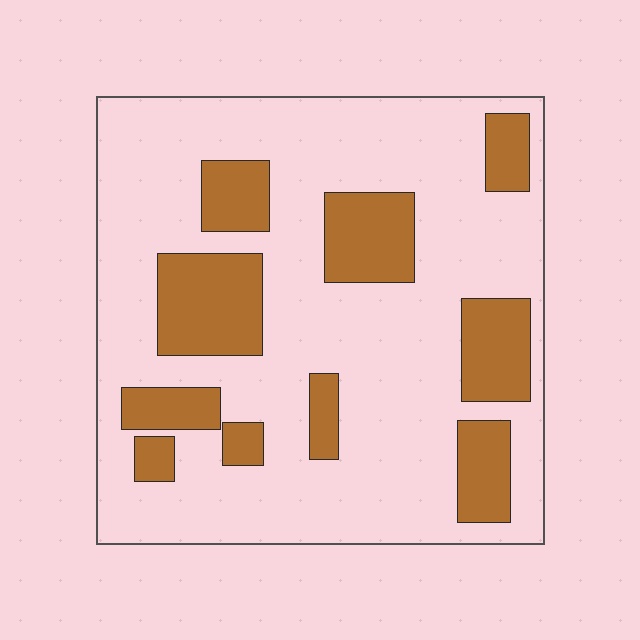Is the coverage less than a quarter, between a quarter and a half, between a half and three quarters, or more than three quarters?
Between a quarter and a half.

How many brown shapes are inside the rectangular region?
10.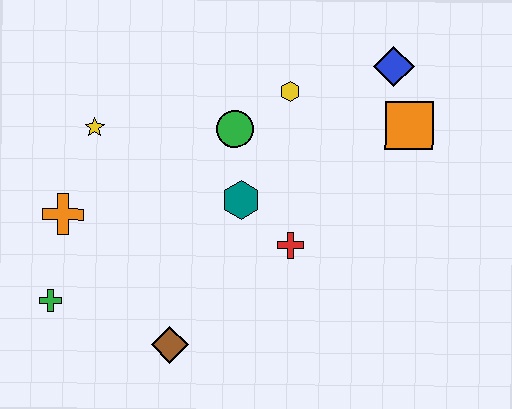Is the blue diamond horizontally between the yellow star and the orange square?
Yes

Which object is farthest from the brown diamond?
The blue diamond is farthest from the brown diamond.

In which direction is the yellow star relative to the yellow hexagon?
The yellow star is to the left of the yellow hexagon.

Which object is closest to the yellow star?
The orange cross is closest to the yellow star.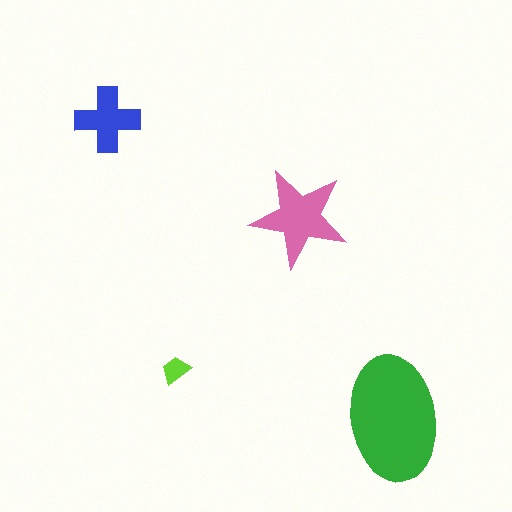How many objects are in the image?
There are 4 objects in the image.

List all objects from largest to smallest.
The green ellipse, the pink star, the blue cross, the lime trapezoid.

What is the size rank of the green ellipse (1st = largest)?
1st.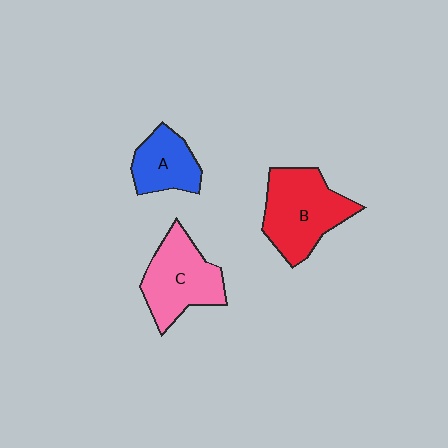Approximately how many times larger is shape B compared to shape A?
Approximately 1.7 times.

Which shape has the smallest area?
Shape A (blue).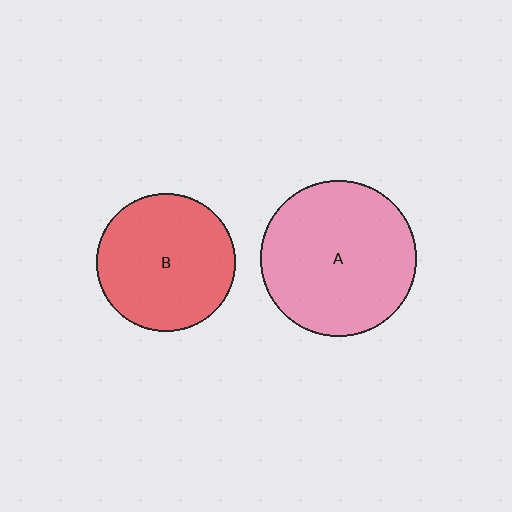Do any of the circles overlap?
No, none of the circles overlap.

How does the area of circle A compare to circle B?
Approximately 1.3 times.